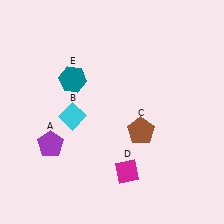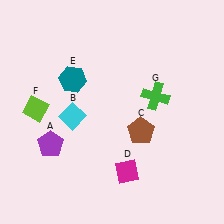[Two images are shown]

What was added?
A lime diamond (F), a green cross (G) were added in Image 2.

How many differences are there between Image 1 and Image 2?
There are 2 differences between the two images.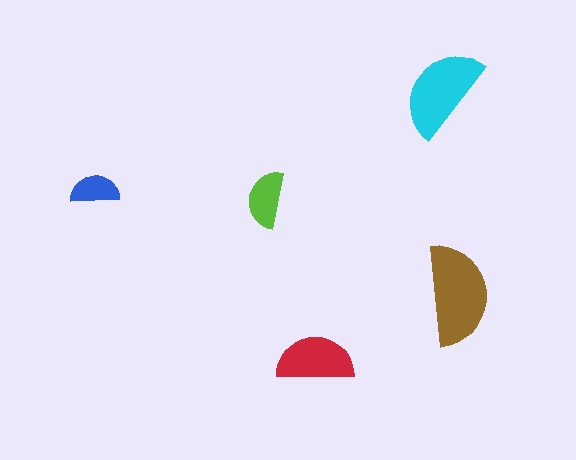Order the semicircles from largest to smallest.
the brown one, the cyan one, the red one, the lime one, the blue one.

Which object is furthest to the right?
The brown semicircle is rightmost.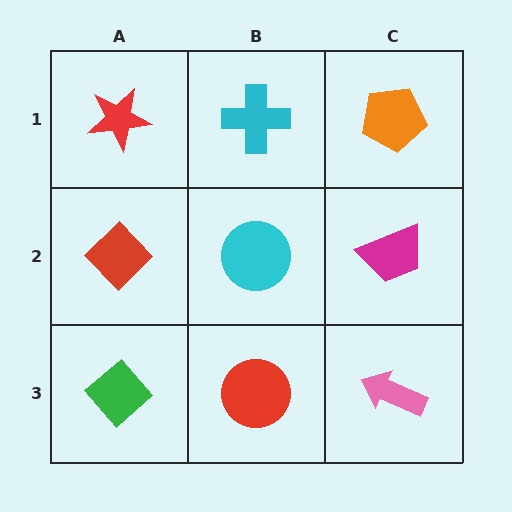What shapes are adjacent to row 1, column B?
A cyan circle (row 2, column B), a red star (row 1, column A), an orange pentagon (row 1, column C).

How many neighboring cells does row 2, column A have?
3.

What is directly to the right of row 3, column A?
A red circle.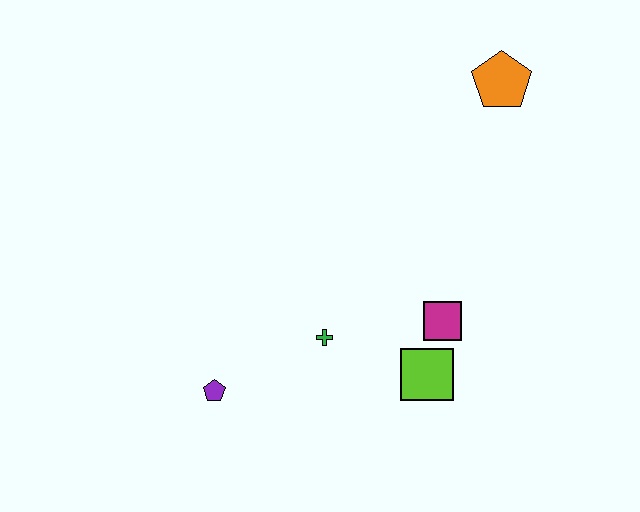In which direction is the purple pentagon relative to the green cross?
The purple pentagon is to the left of the green cross.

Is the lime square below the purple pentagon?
No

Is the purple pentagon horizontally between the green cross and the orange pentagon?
No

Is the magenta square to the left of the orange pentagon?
Yes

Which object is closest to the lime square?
The magenta square is closest to the lime square.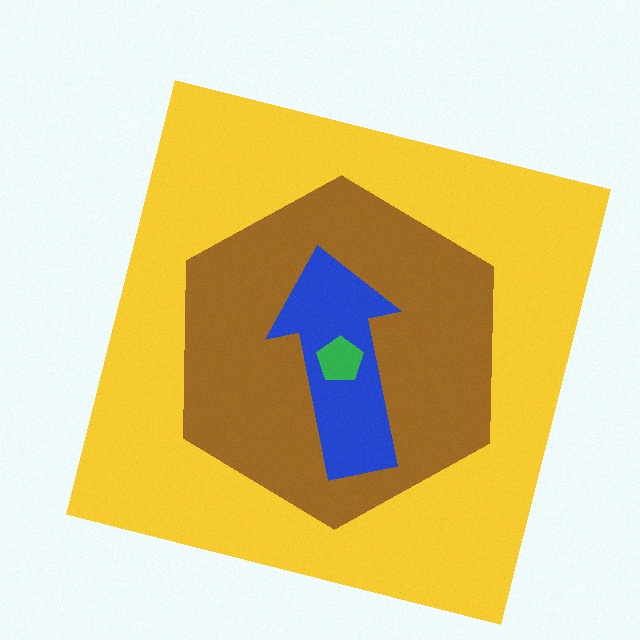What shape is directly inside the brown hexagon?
The blue arrow.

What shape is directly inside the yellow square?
The brown hexagon.